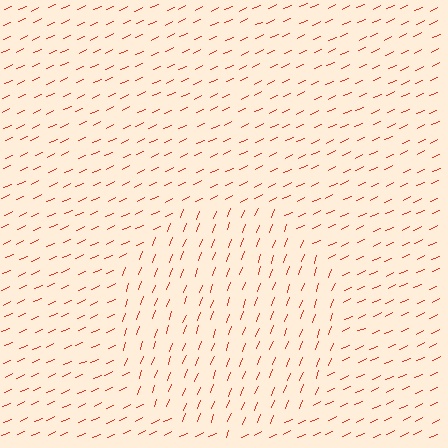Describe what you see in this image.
The image is filled with small red line segments. A circle region in the image has lines oriented differently from the surrounding lines, creating a visible texture boundary.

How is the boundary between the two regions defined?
The boundary is defined purely by a change in line orientation (approximately 45 degrees difference). All lines are the same color and thickness.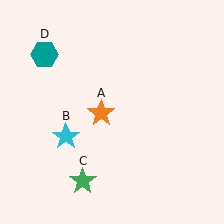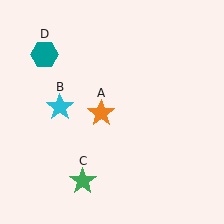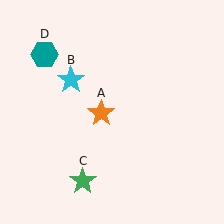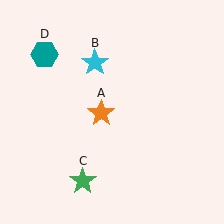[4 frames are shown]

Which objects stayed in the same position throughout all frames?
Orange star (object A) and green star (object C) and teal hexagon (object D) remained stationary.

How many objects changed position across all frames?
1 object changed position: cyan star (object B).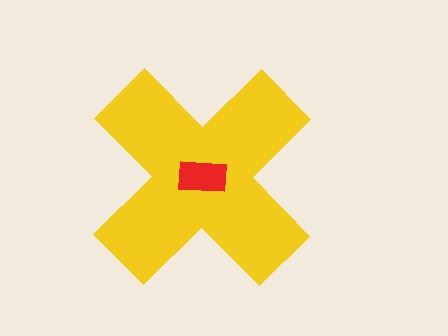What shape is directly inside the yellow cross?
The red rectangle.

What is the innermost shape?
The red rectangle.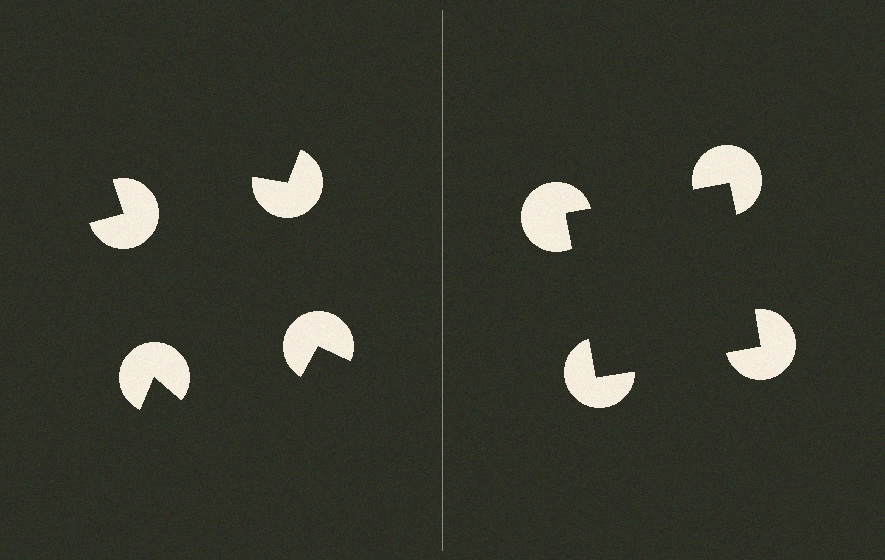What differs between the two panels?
The pac-man discs are positioned identically on both sides; only the wedge orientations differ. On the right they align to a square; on the left they are misaligned.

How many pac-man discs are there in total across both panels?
8 — 4 on each side.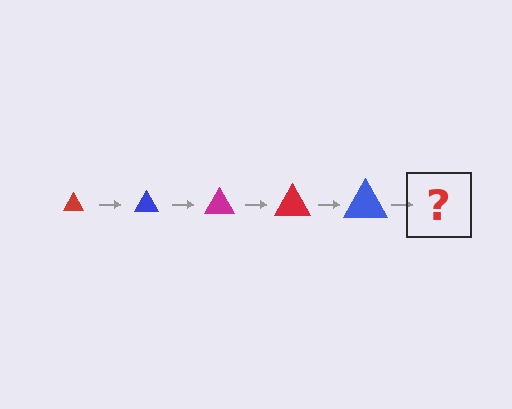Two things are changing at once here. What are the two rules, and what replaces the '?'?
The two rules are that the triangle grows larger each step and the color cycles through red, blue, and magenta. The '?' should be a magenta triangle, larger than the previous one.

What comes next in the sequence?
The next element should be a magenta triangle, larger than the previous one.